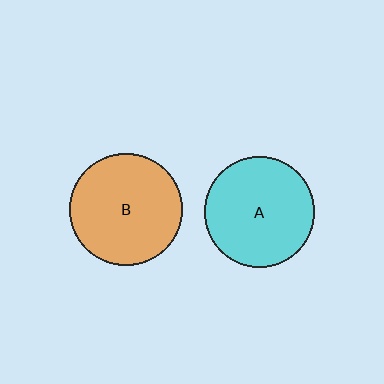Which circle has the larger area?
Circle B (orange).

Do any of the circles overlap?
No, none of the circles overlap.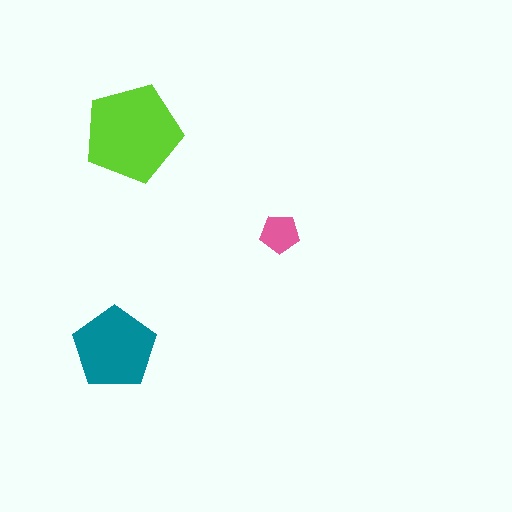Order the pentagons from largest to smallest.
the lime one, the teal one, the pink one.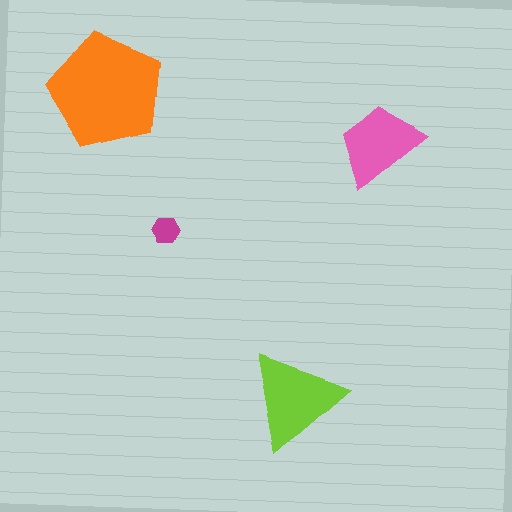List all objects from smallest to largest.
The magenta hexagon, the pink trapezoid, the lime triangle, the orange pentagon.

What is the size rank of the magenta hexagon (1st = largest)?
4th.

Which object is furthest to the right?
The pink trapezoid is rightmost.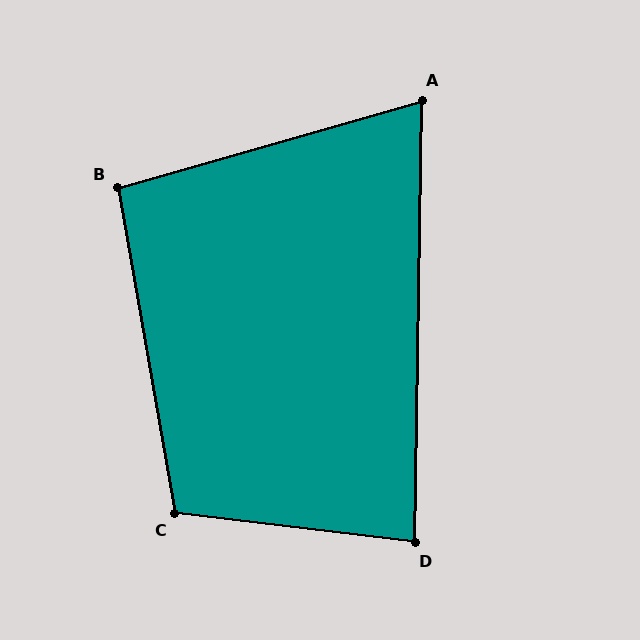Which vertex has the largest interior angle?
C, at approximately 107 degrees.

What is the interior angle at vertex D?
Approximately 84 degrees (acute).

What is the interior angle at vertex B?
Approximately 96 degrees (obtuse).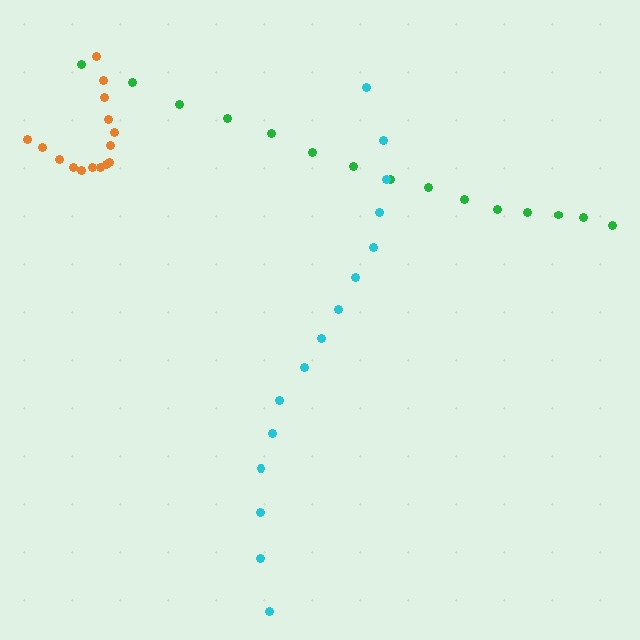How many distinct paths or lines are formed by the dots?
There are 3 distinct paths.